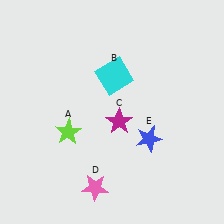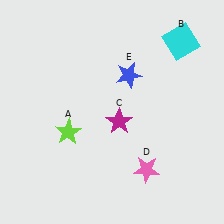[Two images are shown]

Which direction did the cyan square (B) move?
The cyan square (B) moved right.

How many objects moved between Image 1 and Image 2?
3 objects moved between the two images.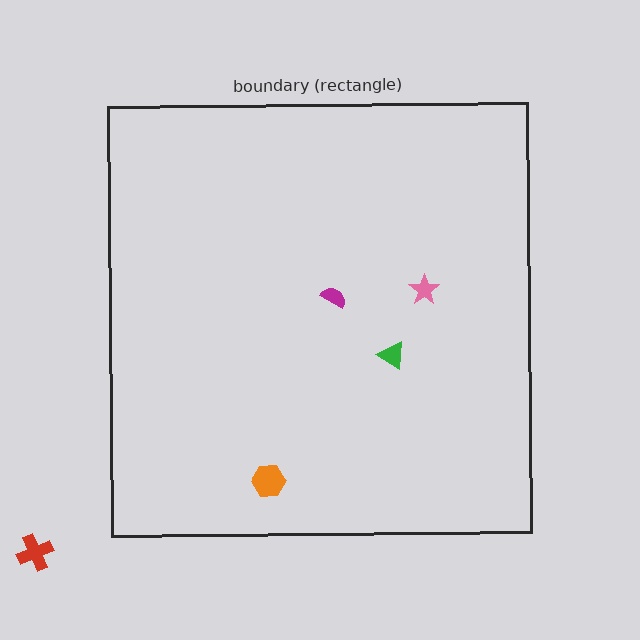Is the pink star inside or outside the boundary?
Inside.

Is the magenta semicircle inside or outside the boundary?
Inside.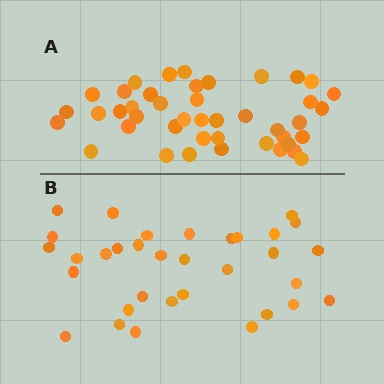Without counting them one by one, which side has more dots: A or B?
Region A (the top region) has more dots.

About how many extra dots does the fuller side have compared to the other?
Region A has roughly 10 or so more dots than region B.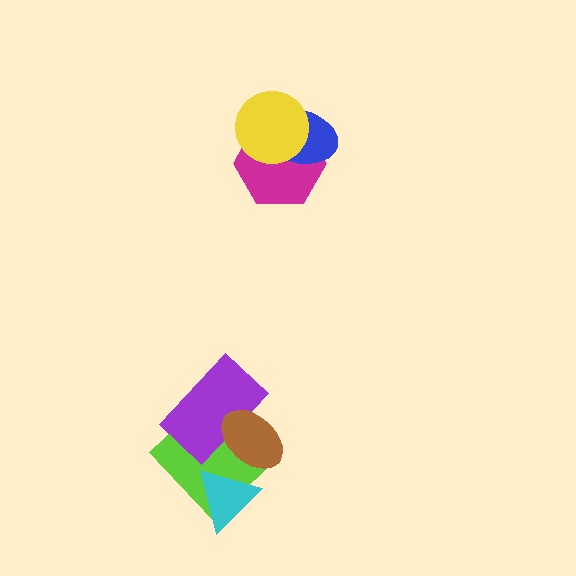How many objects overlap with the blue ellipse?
2 objects overlap with the blue ellipse.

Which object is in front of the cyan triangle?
The brown ellipse is in front of the cyan triangle.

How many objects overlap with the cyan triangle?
2 objects overlap with the cyan triangle.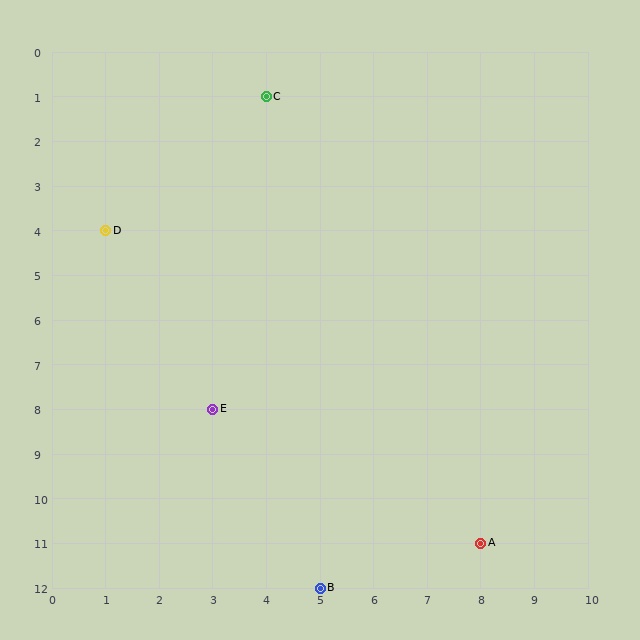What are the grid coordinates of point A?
Point A is at grid coordinates (8, 11).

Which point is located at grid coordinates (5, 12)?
Point B is at (5, 12).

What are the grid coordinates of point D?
Point D is at grid coordinates (1, 4).